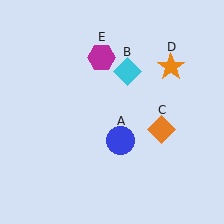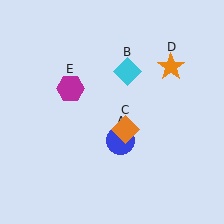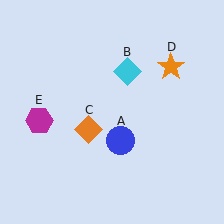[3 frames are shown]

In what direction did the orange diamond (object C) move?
The orange diamond (object C) moved left.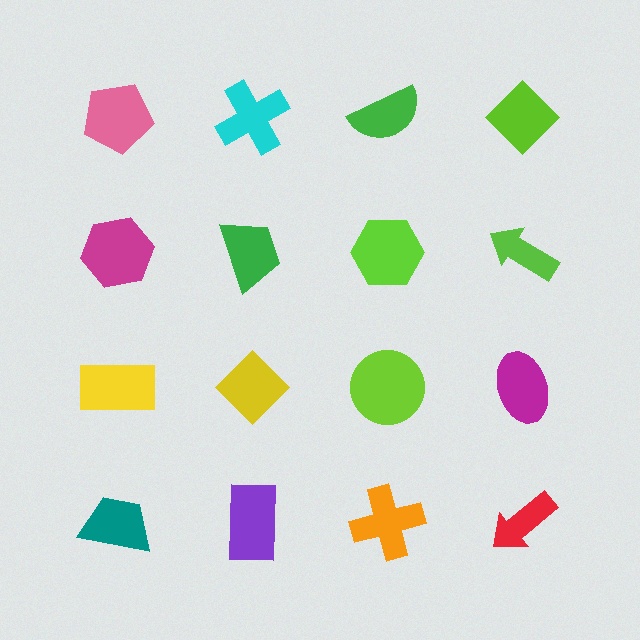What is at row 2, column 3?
A lime hexagon.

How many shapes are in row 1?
4 shapes.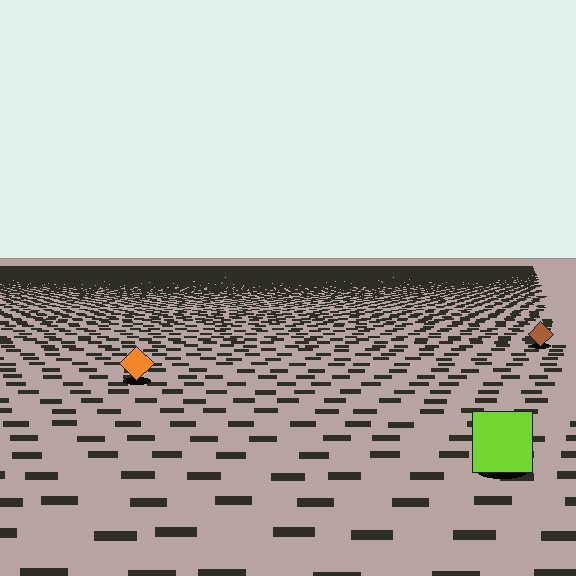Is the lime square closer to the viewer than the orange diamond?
Yes. The lime square is closer — you can tell from the texture gradient: the ground texture is coarser near it.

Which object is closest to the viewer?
The lime square is closest. The texture marks near it are larger and more spread out.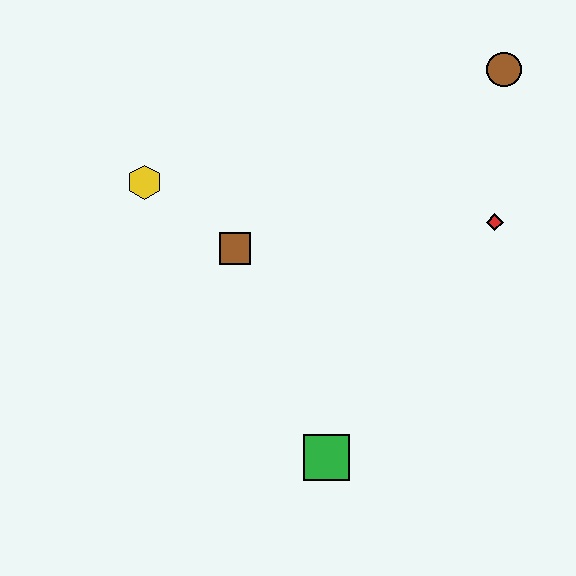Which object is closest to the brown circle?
The red diamond is closest to the brown circle.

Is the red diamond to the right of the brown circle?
No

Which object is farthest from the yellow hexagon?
The brown circle is farthest from the yellow hexagon.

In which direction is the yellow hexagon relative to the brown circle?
The yellow hexagon is to the left of the brown circle.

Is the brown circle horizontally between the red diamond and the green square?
No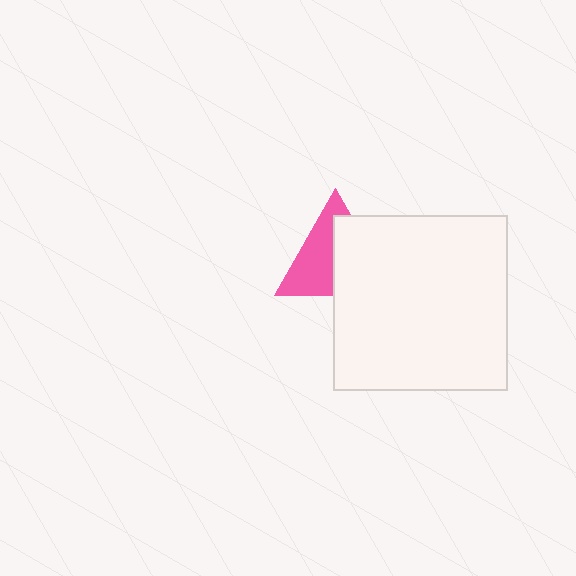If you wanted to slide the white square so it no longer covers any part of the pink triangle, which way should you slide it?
Slide it right — that is the most direct way to separate the two shapes.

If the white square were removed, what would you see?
You would see the complete pink triangle.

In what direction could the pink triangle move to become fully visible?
The pink triangle could move left. That would shift it out from behind the white square entirely.